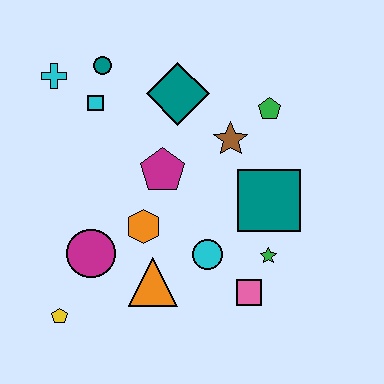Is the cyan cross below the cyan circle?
No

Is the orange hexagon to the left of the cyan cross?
No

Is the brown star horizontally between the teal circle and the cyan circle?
No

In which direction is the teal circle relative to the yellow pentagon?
The teal circle is above the yellow pentagon.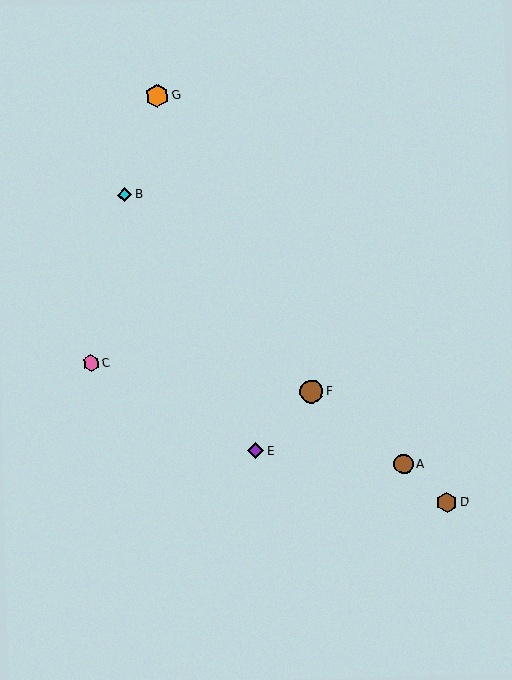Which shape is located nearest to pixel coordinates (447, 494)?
The brown hexagon (labeled D) at (447, 502) is nearest to that location.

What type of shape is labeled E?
Shape E is a purple diamond.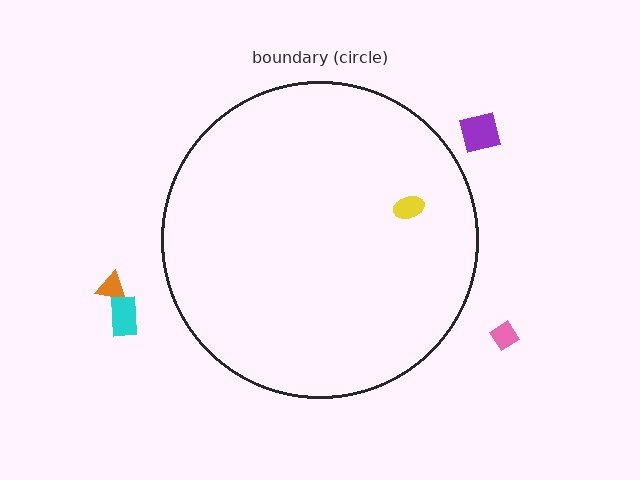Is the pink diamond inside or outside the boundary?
Outside.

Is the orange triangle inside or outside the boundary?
Outside.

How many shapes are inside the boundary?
1 inside, 4 outside.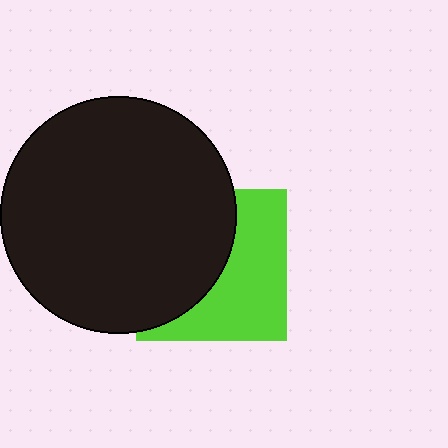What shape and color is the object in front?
The object in front is a black circle.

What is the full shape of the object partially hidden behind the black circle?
The partially hidden object is a lime square.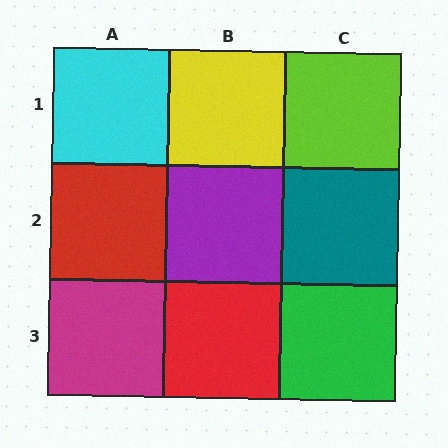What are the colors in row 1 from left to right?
Cyan, yellow, lime.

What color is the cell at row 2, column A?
Red.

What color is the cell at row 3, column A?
Magenta.